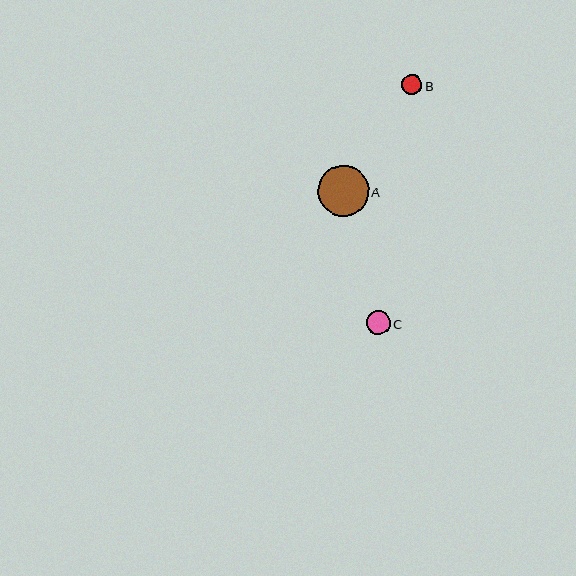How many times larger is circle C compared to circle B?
Circle C is approximately 1.2 times the size of circle B.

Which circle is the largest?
Circle A is the largest with a size of approximately 51 pixels.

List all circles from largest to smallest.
From largest to smallest: A, C, B.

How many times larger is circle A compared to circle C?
Circle A is approximately 2.2 times the size of circle C.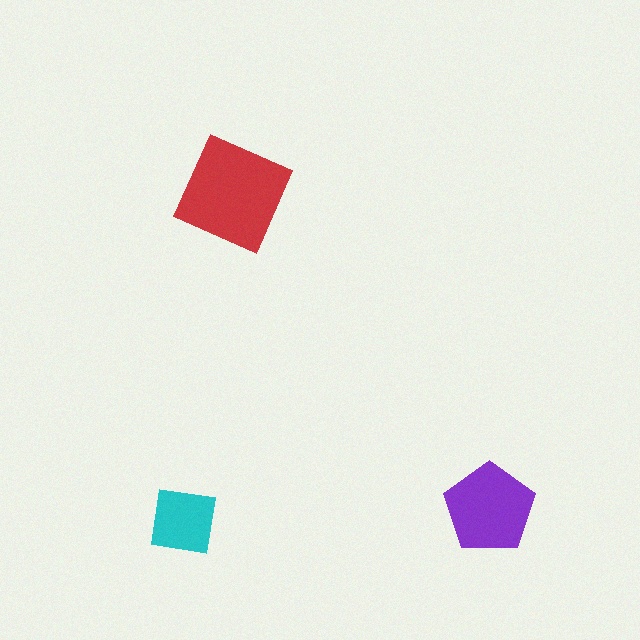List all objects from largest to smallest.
The red square, the purple pentagon, the cyan square.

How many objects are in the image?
There are 3 objects in the image.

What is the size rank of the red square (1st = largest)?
1st.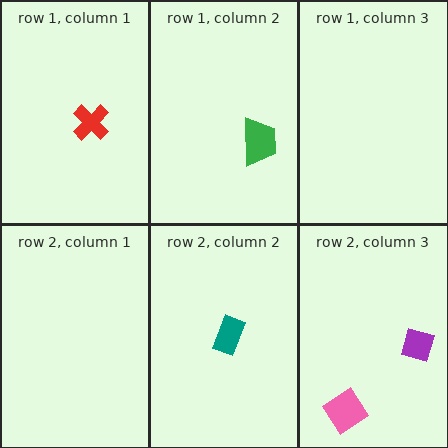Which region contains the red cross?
The row 1, column 1 region.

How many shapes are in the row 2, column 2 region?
1.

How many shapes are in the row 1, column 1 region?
1.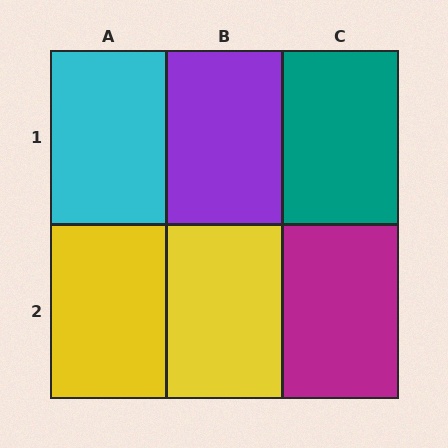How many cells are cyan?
1 cell is cyan.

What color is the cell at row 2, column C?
Magenta.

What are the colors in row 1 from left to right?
Cyan, purple, teal.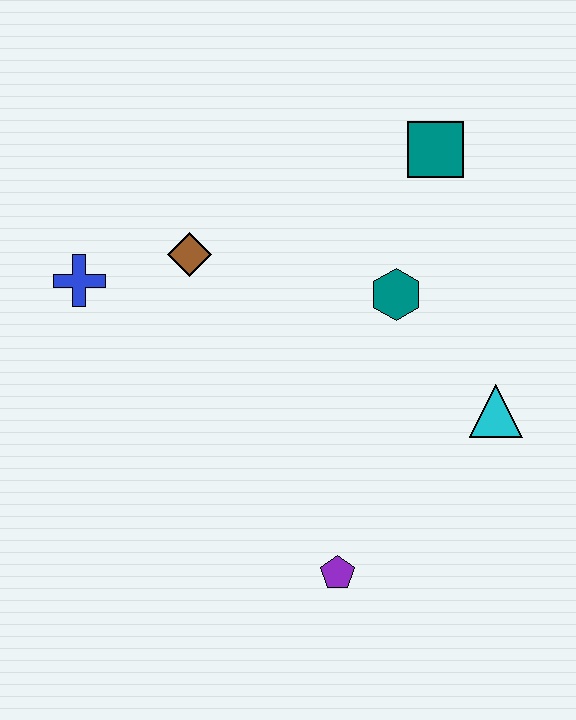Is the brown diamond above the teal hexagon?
Yes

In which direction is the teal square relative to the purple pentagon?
The teal square is above the purple pentagon.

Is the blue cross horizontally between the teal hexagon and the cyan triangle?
No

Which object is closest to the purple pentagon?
The cyan triangle is closest to the purple pentagon.